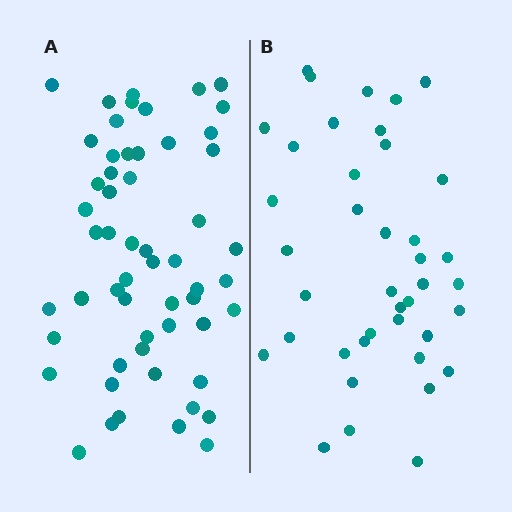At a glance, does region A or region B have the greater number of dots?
Region A (the left region) has more dots.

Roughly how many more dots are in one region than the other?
Region A has approximately 15 more dots than region B.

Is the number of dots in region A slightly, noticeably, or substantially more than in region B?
Region A has noticeably more, but not dramatically so. The ratio is roughly 1.4 to 1.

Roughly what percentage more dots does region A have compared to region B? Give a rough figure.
About 40% more.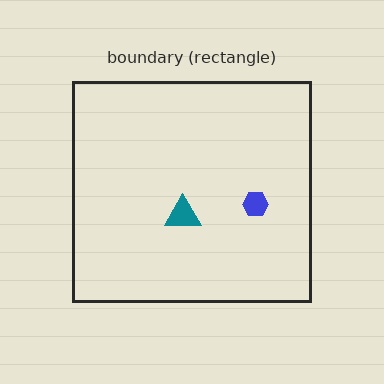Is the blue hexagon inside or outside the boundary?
Inside.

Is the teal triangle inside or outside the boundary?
Inside.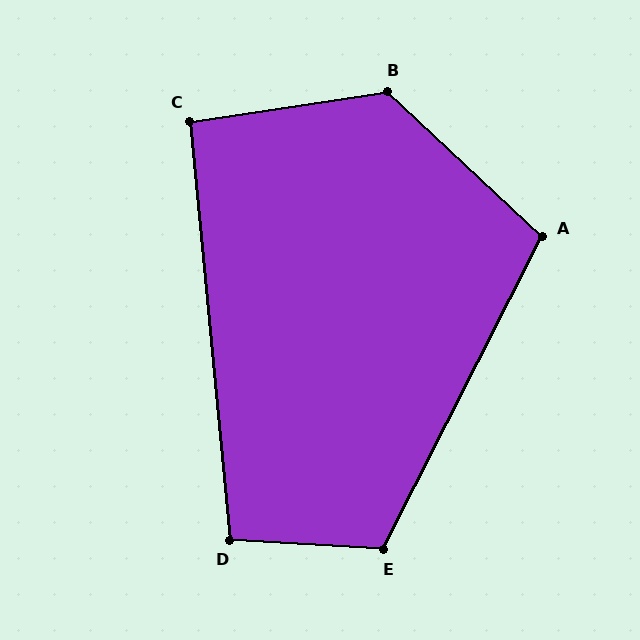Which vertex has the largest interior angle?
B, at approximately 129 degrees.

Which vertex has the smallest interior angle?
C, at approximately 93 degrees.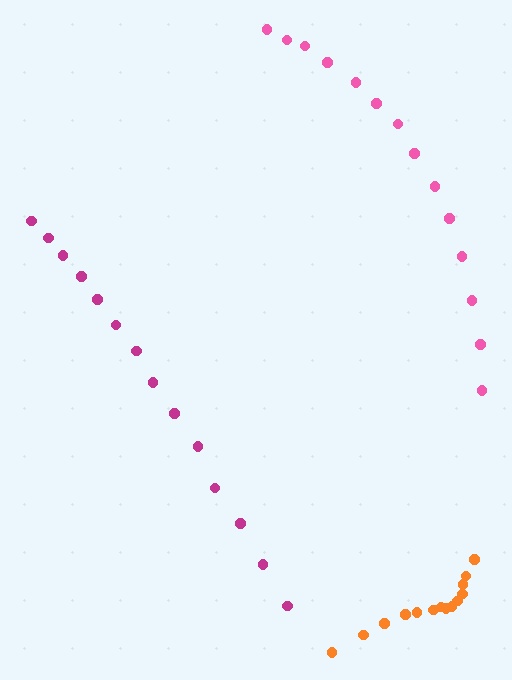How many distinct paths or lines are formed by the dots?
There are 3 distinct paths.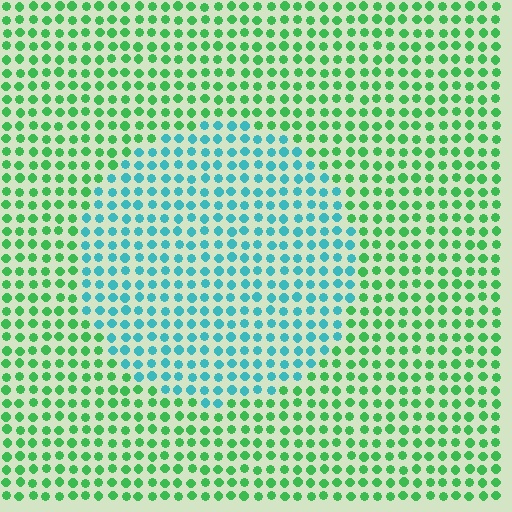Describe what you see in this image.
The image is filled with small green elements in a uniform arrangement. A circle-shaped region is visible where the elements are tinted to a slightly different hue, forming a subtle color boundary.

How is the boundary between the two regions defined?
The boundary is defined purely by a slight shift in hue (about 52 degrees). Spacing, size, and orientation are identical on both sides.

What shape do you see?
I see a circle.